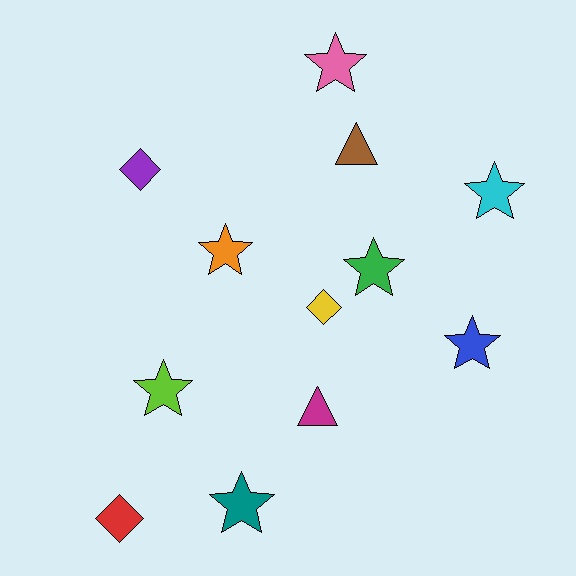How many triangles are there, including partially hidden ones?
There are 2 triangles.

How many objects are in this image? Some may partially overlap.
There are 12 objects.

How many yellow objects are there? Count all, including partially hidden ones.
There is 1 yellow object.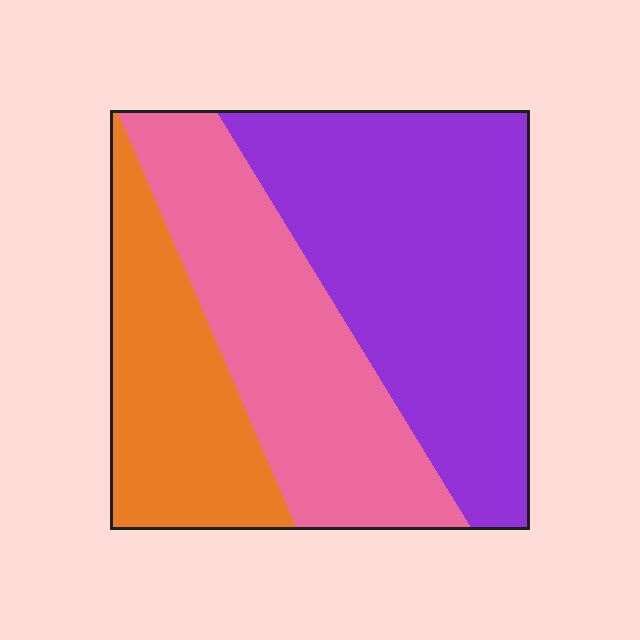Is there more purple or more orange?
Purple.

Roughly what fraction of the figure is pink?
Pink takes up about one third (1/3) of the figure.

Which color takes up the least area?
Orange, at roughly 25%.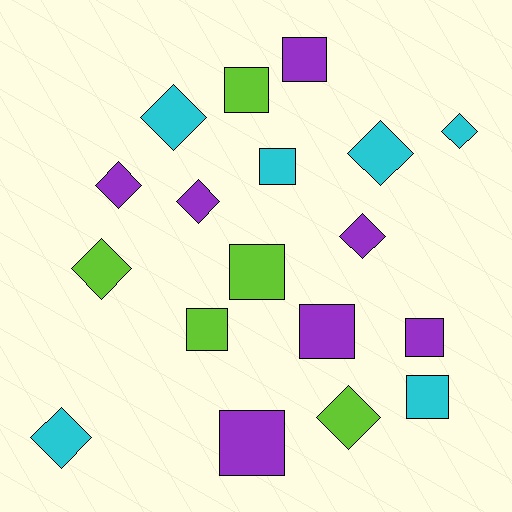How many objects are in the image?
There are 18 objects.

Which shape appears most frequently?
Diamond, with 9 objects.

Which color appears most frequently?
Purple, with 7 objects.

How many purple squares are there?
There are 4 purple squares.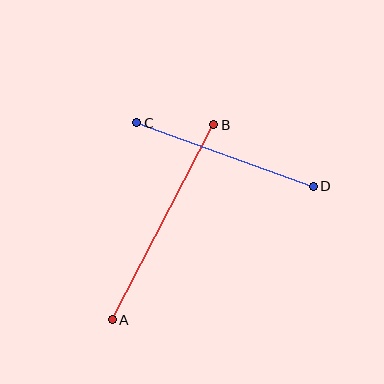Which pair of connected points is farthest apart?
Points A and B are farthest apart.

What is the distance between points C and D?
The distance is approximately 188 pixels.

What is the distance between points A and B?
The distance is approximately 220 pixels.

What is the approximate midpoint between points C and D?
The midpoint is at approximately (225, 155) pixels.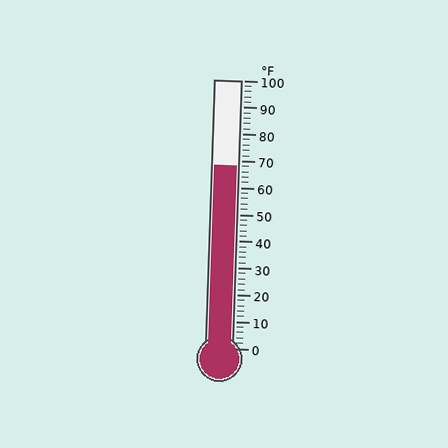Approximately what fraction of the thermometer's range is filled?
The thermometer is filled to approximately 70% of its range.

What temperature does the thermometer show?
The thermometer shows approximately 68°F.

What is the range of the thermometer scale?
The thermometer scale ranges from 0°F to 100°F.